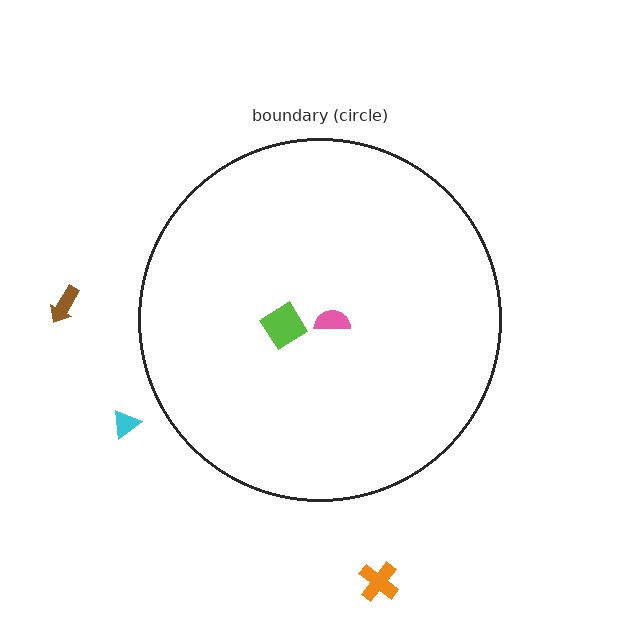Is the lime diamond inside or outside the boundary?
Inside.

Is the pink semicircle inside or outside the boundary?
Inside.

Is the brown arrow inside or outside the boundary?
Outside.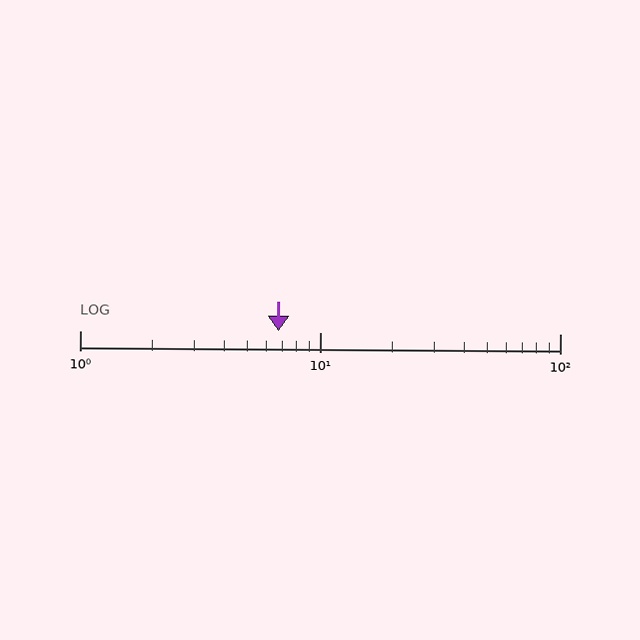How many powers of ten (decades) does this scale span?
The scale spans 2 decades, from 1 to 100.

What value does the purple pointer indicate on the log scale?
The pointer indicates approximately 6.7.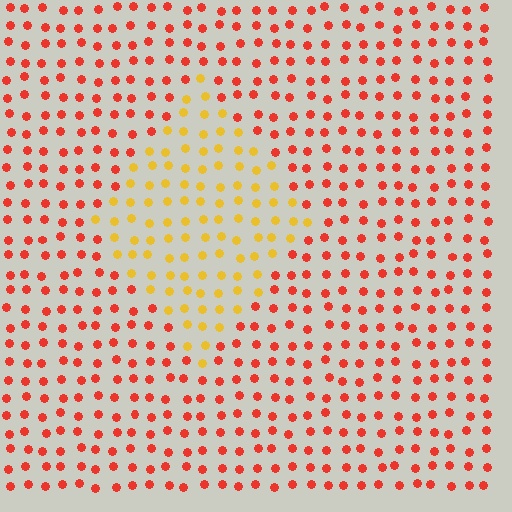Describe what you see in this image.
The image is filled with small red elements in a uniform arrangement. A diamond-shaped region is visible where the elements are tinted to a slightly different hue, forming a subtle color boundary.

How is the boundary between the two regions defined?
The boundary is defined purely by a slight shift in hue (about 43 degrees). Spacing, size, and orientation are identical on both sides.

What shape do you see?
I see a diamond.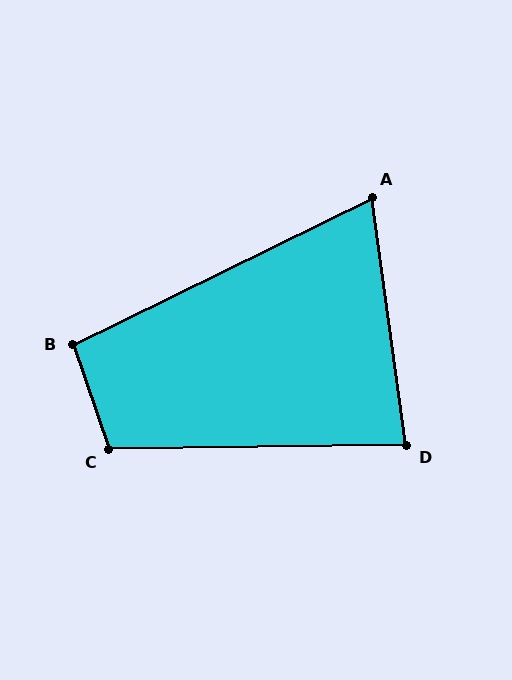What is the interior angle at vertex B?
Approximately 97 degrees (obtuse).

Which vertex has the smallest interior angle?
A, at approximately 72 degrees.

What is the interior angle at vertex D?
Approximately 83 degrees (acute).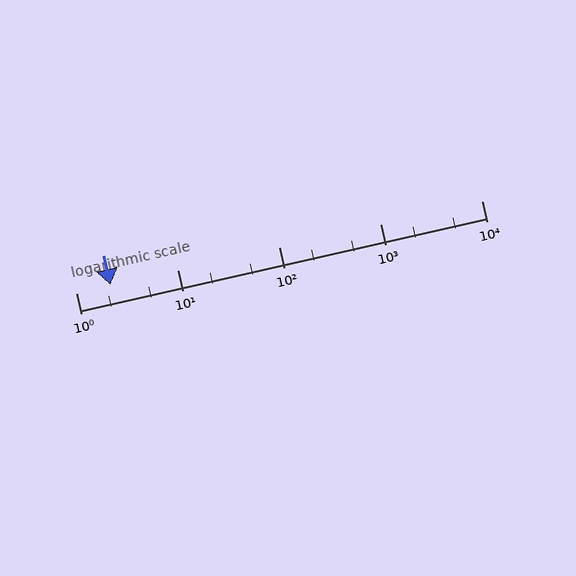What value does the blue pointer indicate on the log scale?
The pointer indicates approximately 2.2.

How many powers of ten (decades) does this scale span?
The scale spans 4 decades, from 1 to 10000.